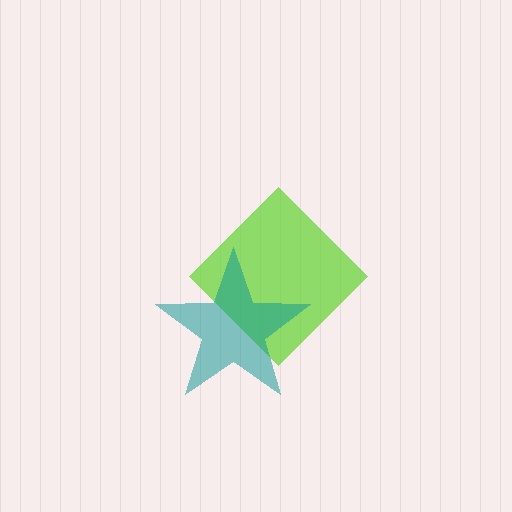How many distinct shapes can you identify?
There are 2 distinct shapes: a lime diamond, a teal star.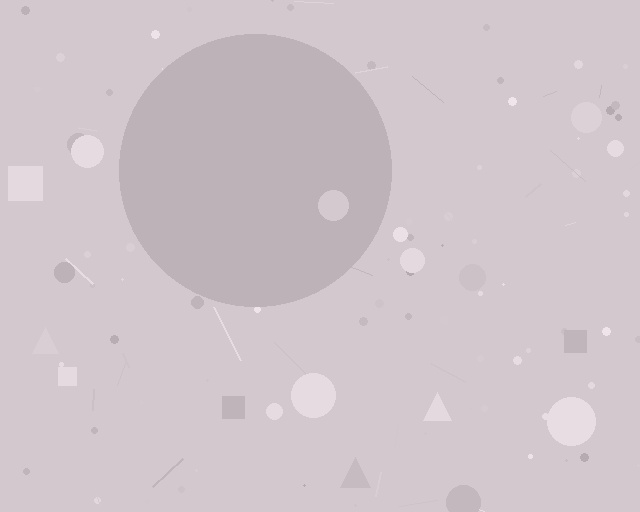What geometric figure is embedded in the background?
A circle is embedded in the background.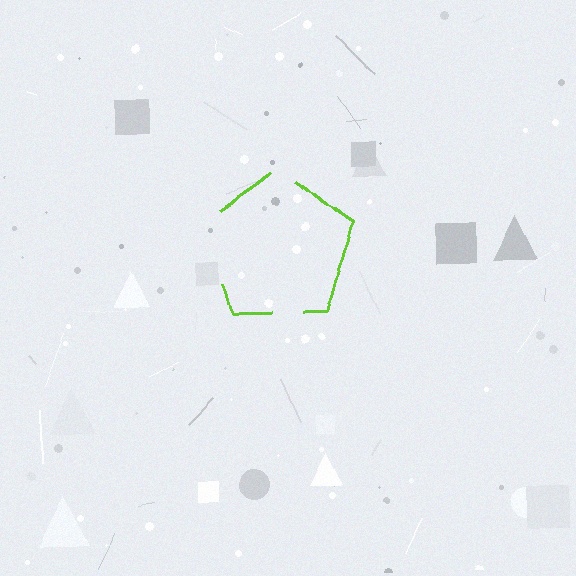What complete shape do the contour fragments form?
The contour fragments form a pentagon.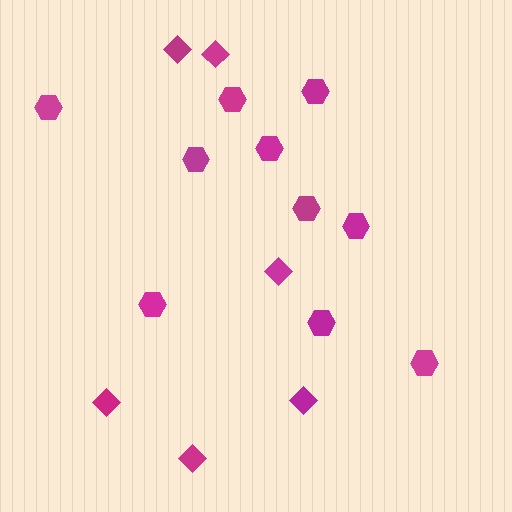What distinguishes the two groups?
There are 2 groups: one group of hexagons (10) and one group of diamonds (6).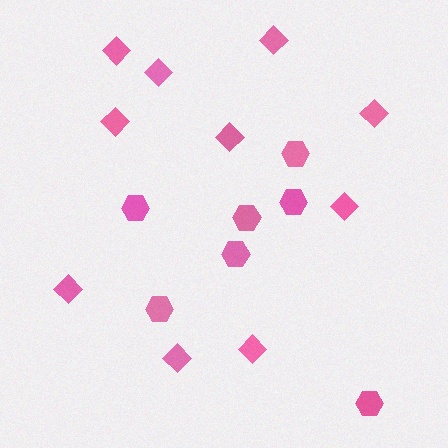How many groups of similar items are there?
There are 2 groups: one group of hexagons (7) and one group of diamonds (10).